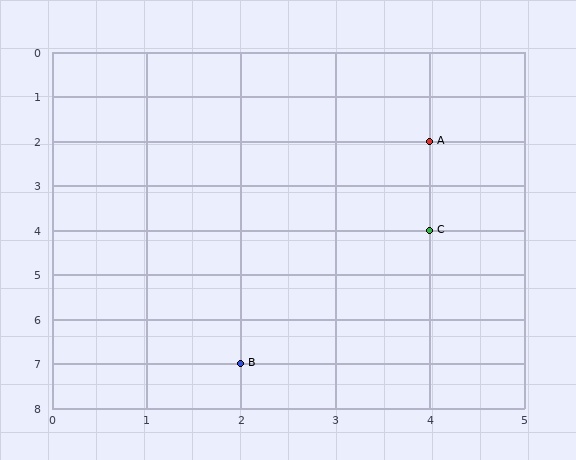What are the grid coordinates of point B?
Point B is at grid coordinates (2, 7).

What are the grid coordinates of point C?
Point C is at grid coordinates (4, 4).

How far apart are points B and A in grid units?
Points B and A are 2 columns and 5 rows apart (about 5.4 grid units diagonally).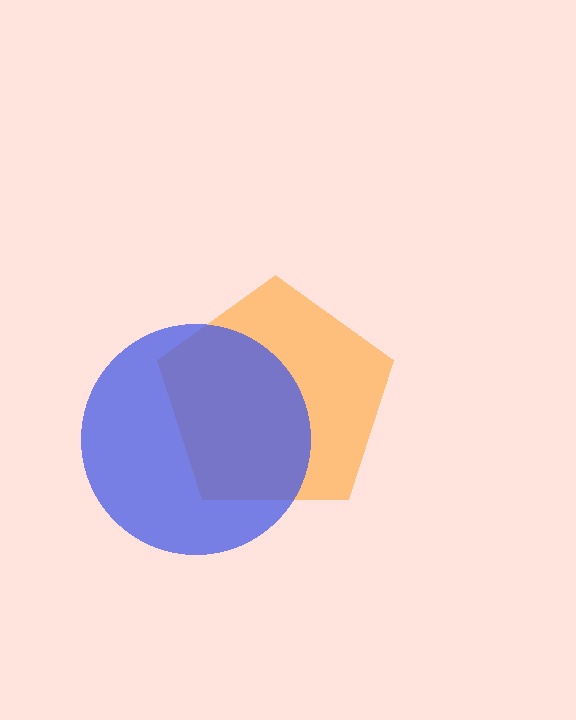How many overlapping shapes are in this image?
There are 2 overlapping shapes in the image.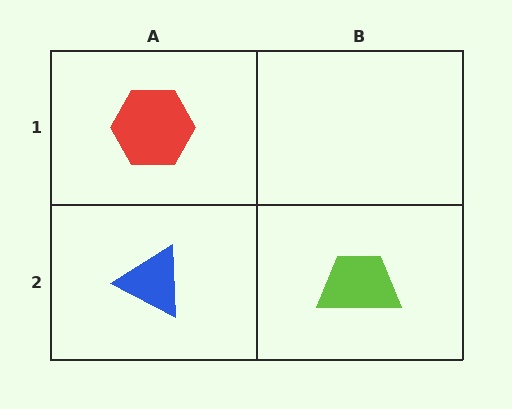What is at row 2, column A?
A blue triangle.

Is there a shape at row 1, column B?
No, that cell is empty.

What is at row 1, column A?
A red hexagon.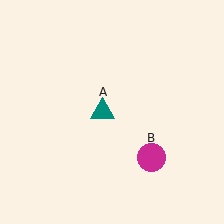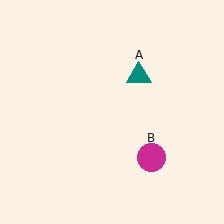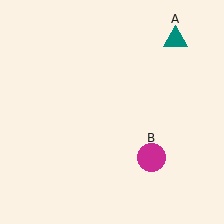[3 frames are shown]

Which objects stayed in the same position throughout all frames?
Magenta circle (object B) remained stationary.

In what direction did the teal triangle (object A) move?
The teal triangle (object A) moved up and to the right.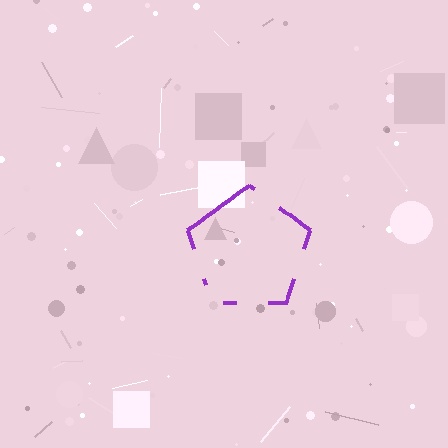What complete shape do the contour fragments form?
The contour fragments form a pentagon.